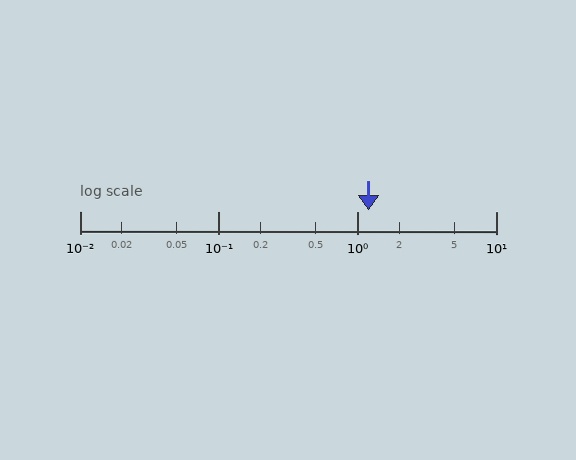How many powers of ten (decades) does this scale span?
The scale spans 3 decades, from 0.01 to 10.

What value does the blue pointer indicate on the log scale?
The pointer indicates approximately 1.2.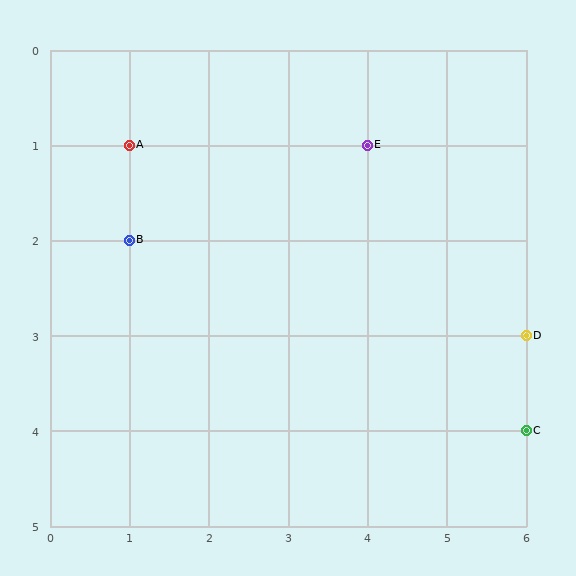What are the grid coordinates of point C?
Point C is at grid coordinates (6, 4).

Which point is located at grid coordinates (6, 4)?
Point C is at (6, 4).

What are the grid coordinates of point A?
Point A is at grid coordinates (1, 1).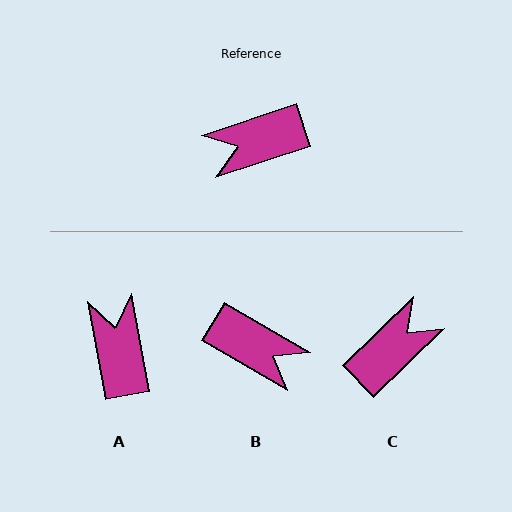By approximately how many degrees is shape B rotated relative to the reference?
Approximately 131 degrees counter-clockwise.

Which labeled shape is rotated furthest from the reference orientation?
C, about 154 degrees away.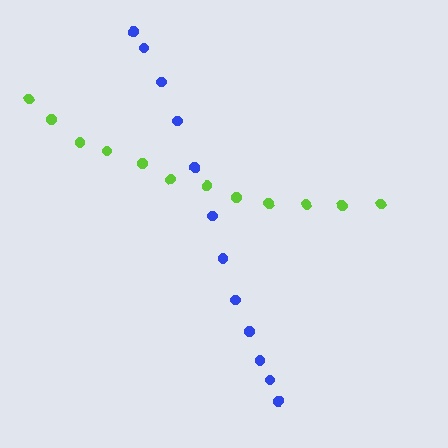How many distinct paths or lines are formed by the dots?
There are 2 distinct paths.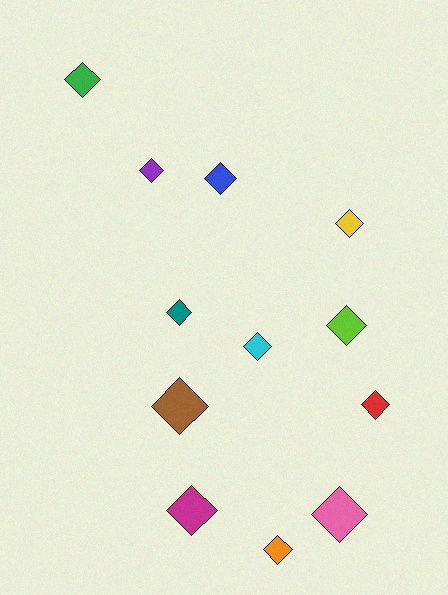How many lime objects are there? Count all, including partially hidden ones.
There is 1 lime object.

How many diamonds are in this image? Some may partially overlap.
There are 12 diamonds.